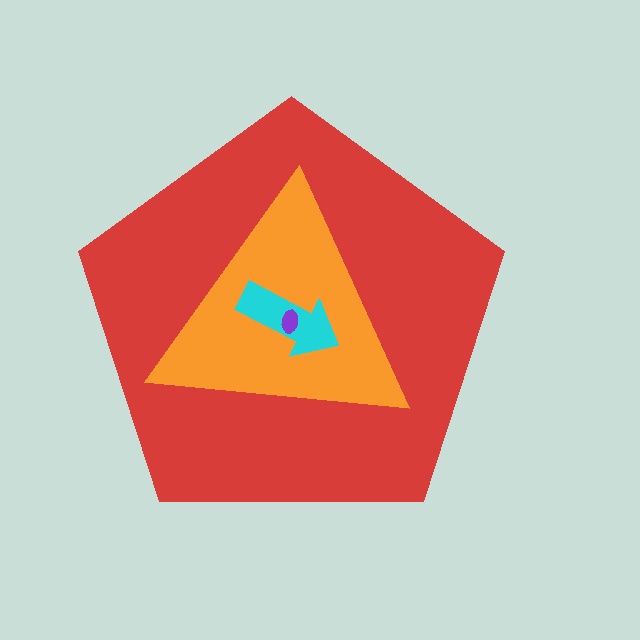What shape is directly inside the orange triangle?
The cyan arrow.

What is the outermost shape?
The red pentagon.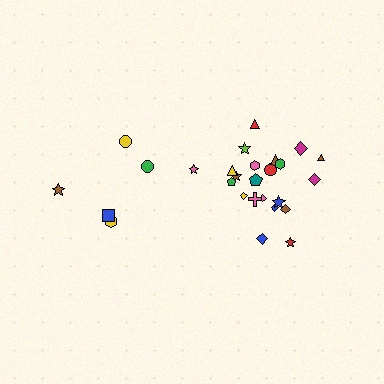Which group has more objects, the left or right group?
The right group.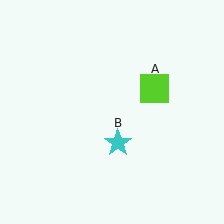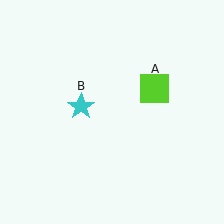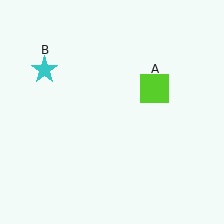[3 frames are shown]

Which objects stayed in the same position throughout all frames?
Lime square (object A) remained stationary.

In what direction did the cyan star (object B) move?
The cyan star (object B) moved up and to the left.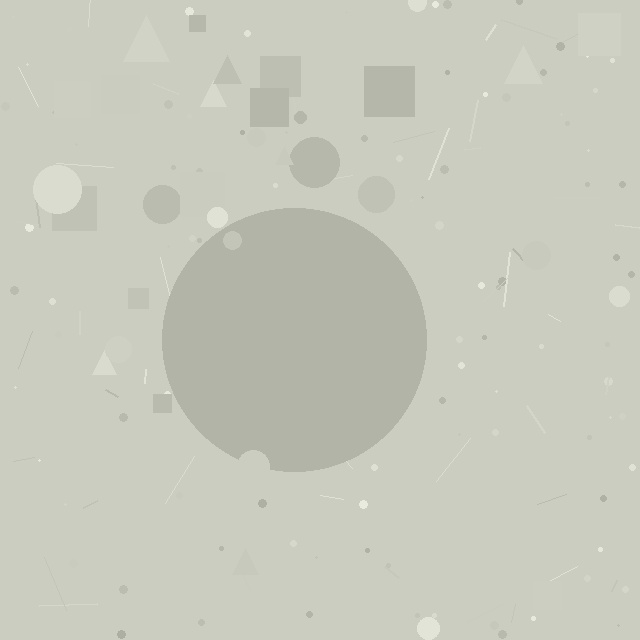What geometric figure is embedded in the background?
A circle is embedded in the background.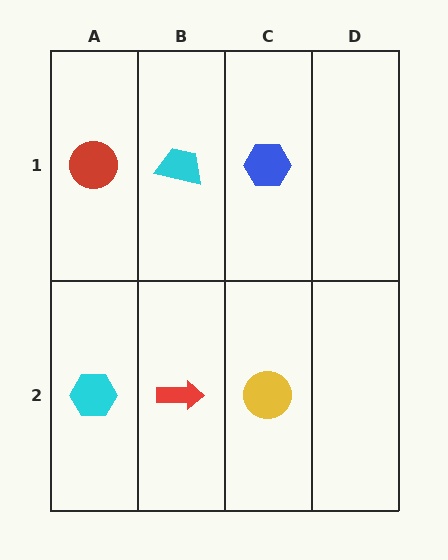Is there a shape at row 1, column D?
No, that cell is empty.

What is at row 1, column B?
A cyan trapezoid.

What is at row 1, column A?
A red circle.